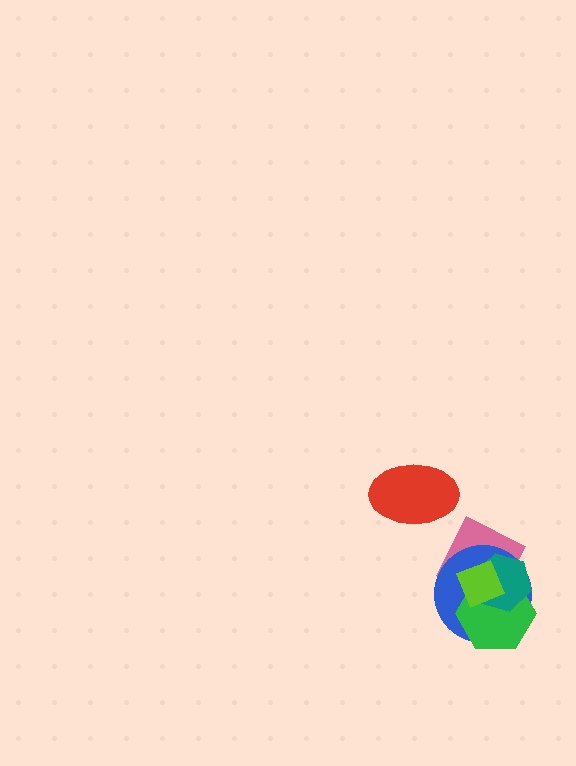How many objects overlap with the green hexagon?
4 objects overlap with the green hexagon.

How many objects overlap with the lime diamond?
4 objects overlap with the lime diamond.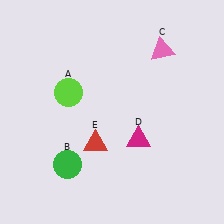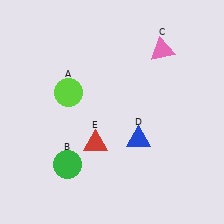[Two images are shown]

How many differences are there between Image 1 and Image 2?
There is 1 difference between the two images.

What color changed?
The triangle (D) changed from magenta in Image 1 to blue in Image 2.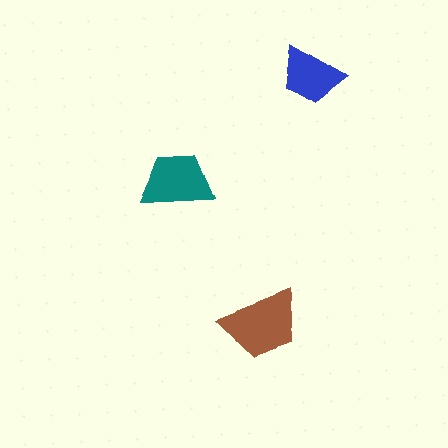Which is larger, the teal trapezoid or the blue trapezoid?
The teal one.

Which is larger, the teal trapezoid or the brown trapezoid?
The brown one.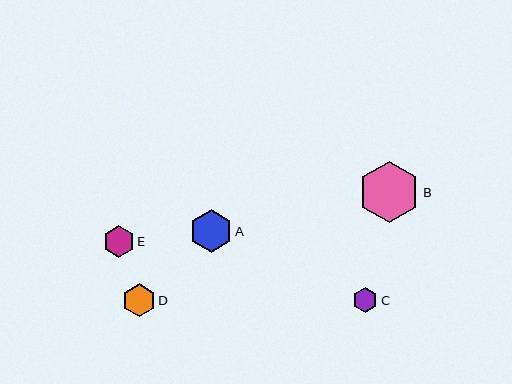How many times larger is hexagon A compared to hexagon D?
Hexagon A is approximately 1.3 times the size of hexagon D.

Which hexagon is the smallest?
Hexagon C is the smallest with a size of approximately 25 pixels.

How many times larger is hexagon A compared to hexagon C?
Hexagon A is approximately 1.7 times the size of hexagon C.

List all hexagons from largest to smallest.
From largest to smallest: B, A, D, E, C.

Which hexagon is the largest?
Hexagon B is the largest with a size of approximately 61 pixels.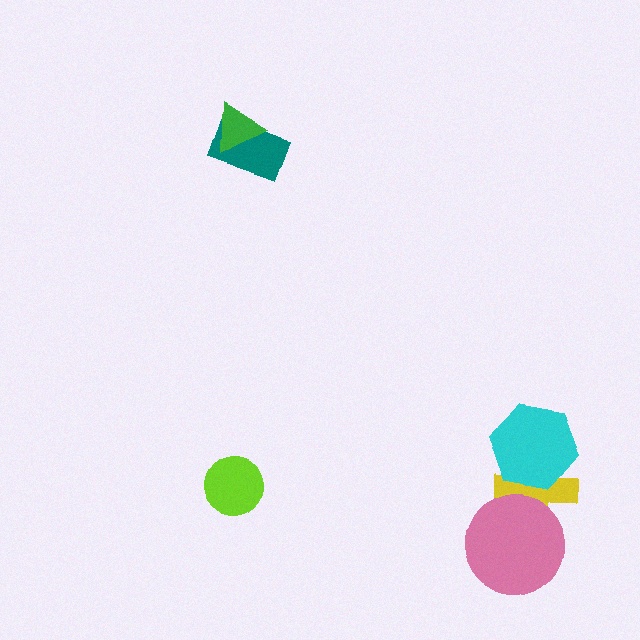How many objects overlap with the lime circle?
0 objects overlap with the lime circle.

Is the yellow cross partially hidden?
Yes, it is partially covered by another shape.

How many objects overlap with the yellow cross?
2 objects overlap with the yellow cross.